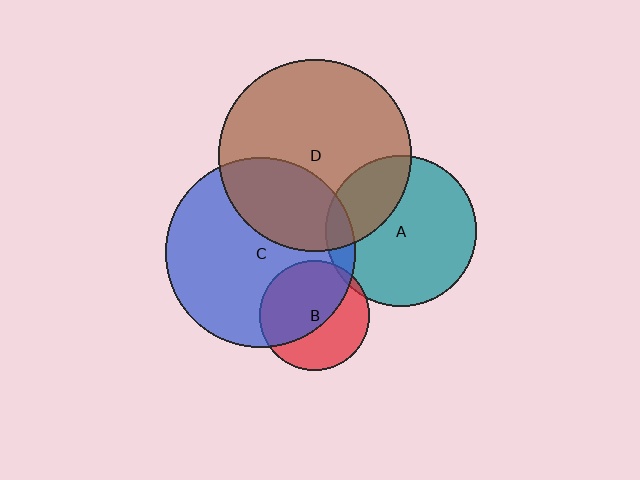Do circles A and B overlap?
Yes.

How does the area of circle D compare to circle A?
Approximately 1.6 times.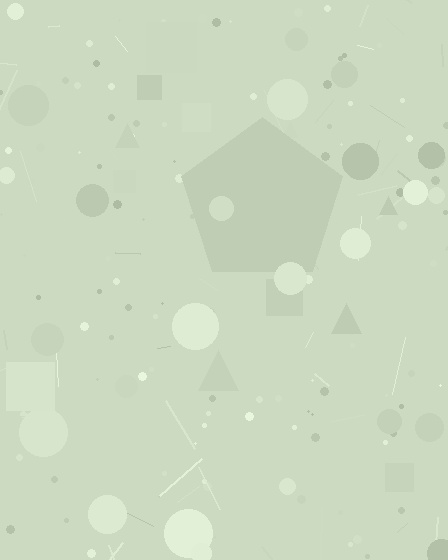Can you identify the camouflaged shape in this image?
The camouflaged shape is a pentagon.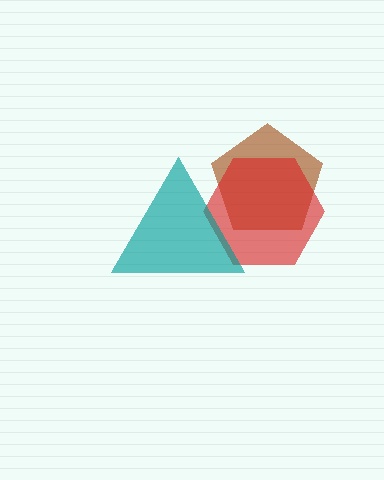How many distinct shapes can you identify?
There are 3 distinct shapes: a brown pentagon, a red hexagon, a teal triangle.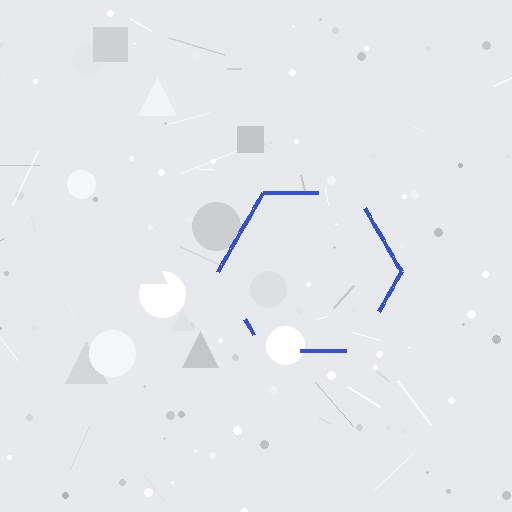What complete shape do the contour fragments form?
The contour fragments form a hexagon.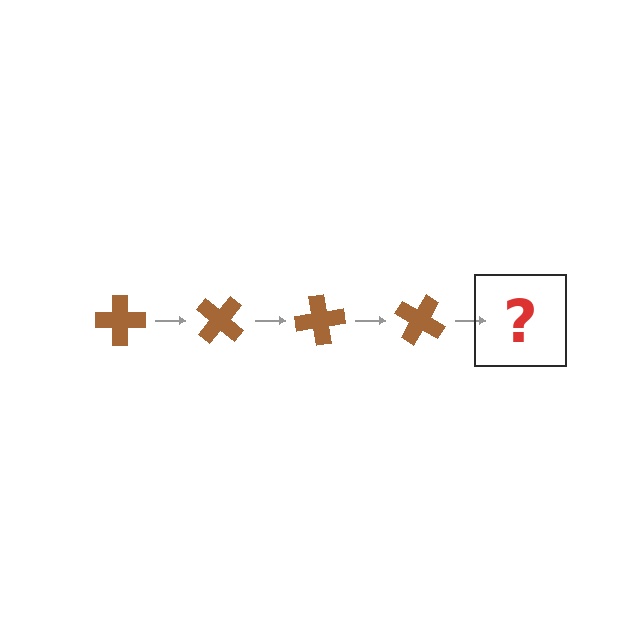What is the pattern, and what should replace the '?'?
The pattern is that the cross rotates 40 degrees each step. The '?' should be a brown cross rotated 160 degrees.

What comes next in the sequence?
The next element should be a brown cross rotated 160 degrees.